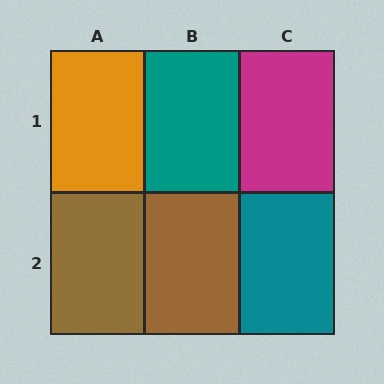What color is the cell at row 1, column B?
Teal.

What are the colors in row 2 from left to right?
Brown, brown, teal.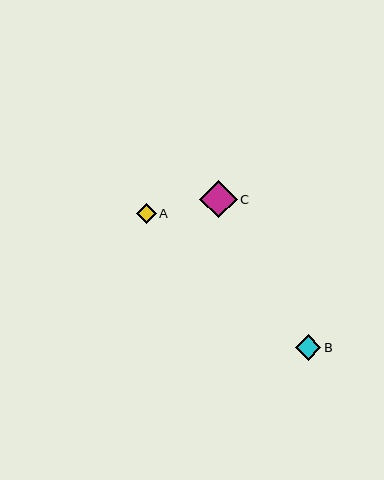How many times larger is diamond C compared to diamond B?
Diamond C is approximately 1.4 times the size of diamond B.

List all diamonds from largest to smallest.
From largest to smallest: C, B, A.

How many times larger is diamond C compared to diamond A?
Diamond C is approximately 1.9 times the size of diamond A.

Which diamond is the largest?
Diamond C is the largest with a size of approximately 37 pixels.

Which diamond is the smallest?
Diamond A is the smallest with a size of approximately 20 pixels.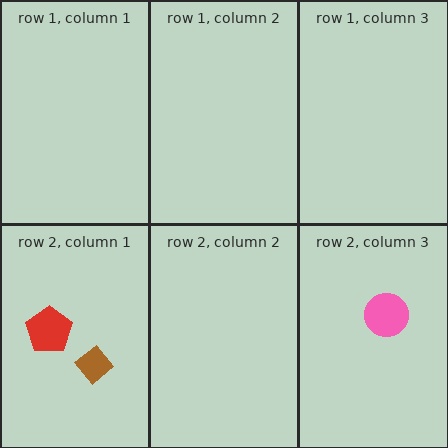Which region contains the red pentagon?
The row 2, column 1 region.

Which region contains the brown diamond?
The row 2, column 1 region.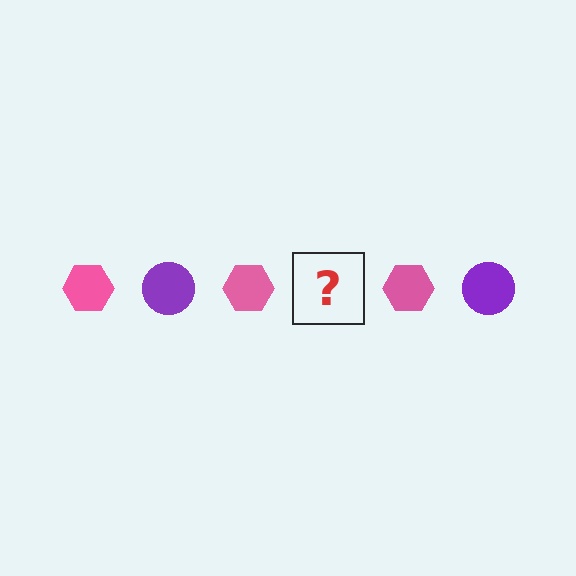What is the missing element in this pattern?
The missing element is a purple circle.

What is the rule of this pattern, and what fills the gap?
The rule is that the pattern alternates between pink hexagon and purple circle. The gap should be filled with a purple circle.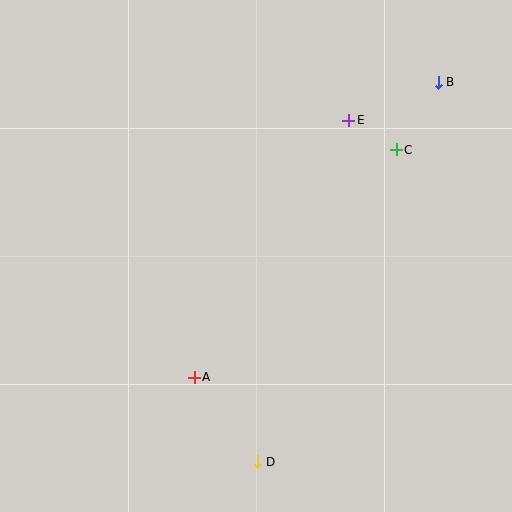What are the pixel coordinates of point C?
Point C is at (396, 150).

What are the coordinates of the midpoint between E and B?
The midpoint between E and B is at (394, 101).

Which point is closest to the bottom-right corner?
Point D is closest to the bottom-right corner.